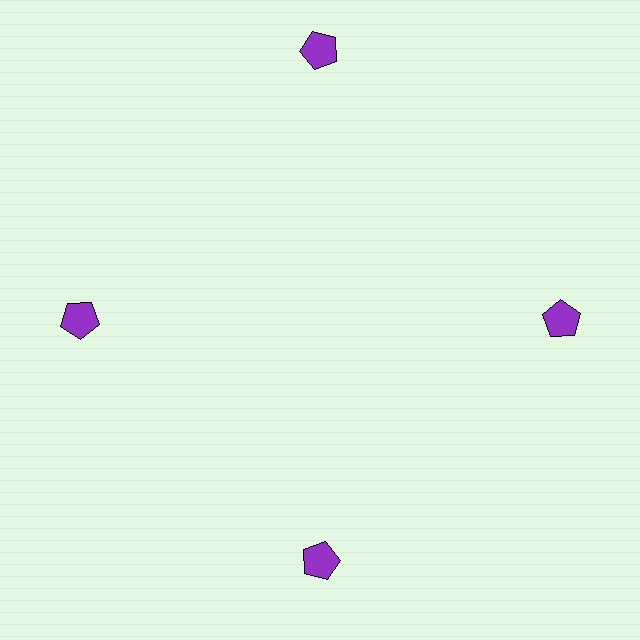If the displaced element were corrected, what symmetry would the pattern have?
It would have 4-fold rotational symmetry — the pattern would map onto itself every 90 degrees.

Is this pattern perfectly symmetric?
No. The 4 purple pentagons are arranged in a ring, but one element near the 12 o'clock position is pushed outward from the center, breaking the 4-fold rotational symmetry.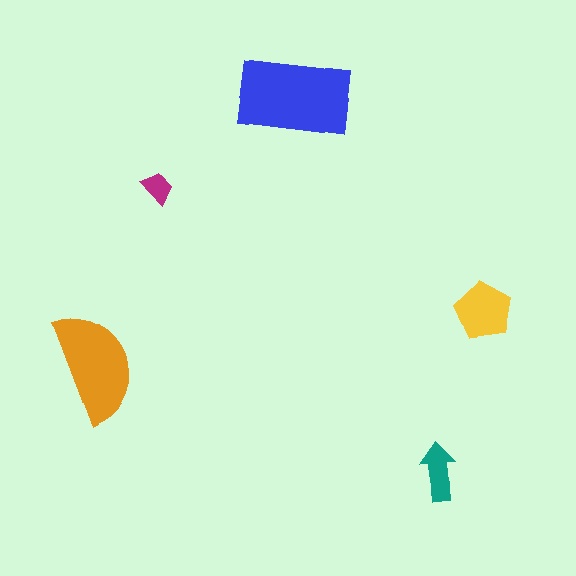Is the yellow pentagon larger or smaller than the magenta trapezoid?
Larger.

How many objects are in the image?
There are 5 objects in the image.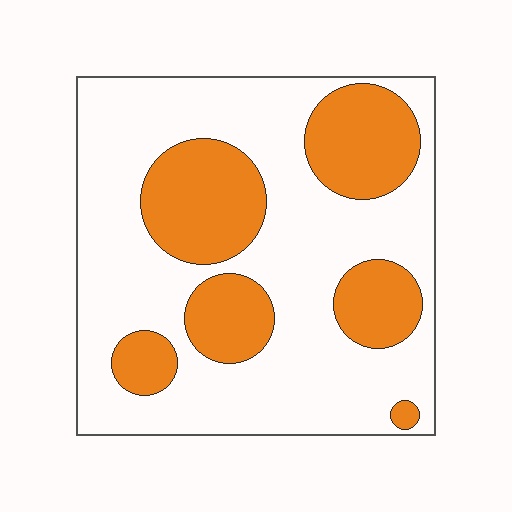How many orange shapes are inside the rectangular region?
6.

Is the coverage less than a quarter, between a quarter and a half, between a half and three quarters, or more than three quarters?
Between a quarter and a half.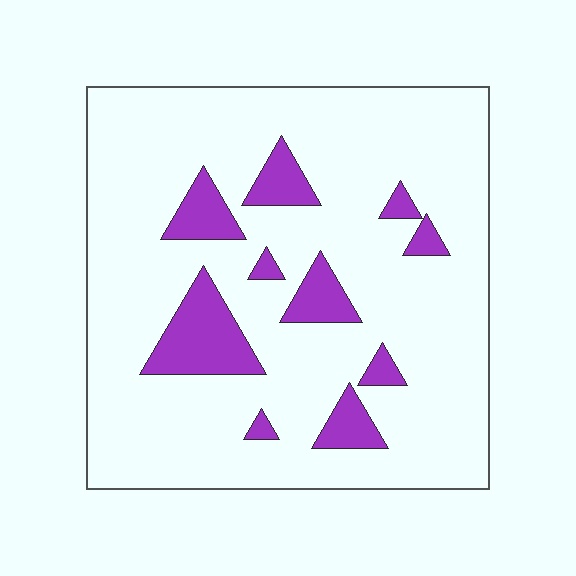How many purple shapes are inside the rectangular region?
10.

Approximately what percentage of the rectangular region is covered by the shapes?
Approximately 15%.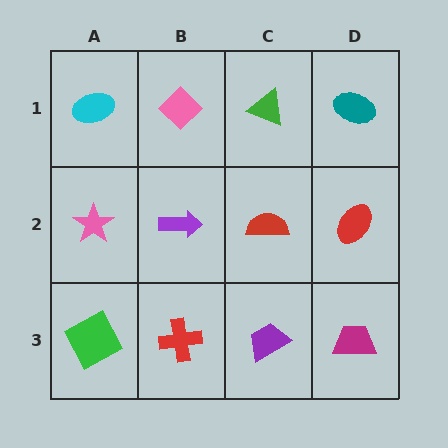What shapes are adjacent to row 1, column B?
A purple arrow (row 2, column B), a cyan ellipse (row 1, column A), a green triangle (row 1, column C).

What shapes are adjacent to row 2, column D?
A teal ellipse (row 1, column D), a magenta trapezoid (row 3, column D), a red semicircle (row 2, column C).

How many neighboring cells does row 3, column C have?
3.